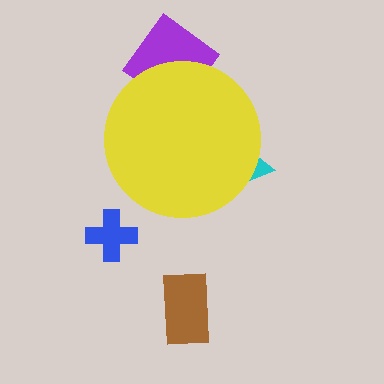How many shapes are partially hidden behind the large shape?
2 shapes are partially hidden.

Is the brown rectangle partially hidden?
No, the brown rectangle is fully visible.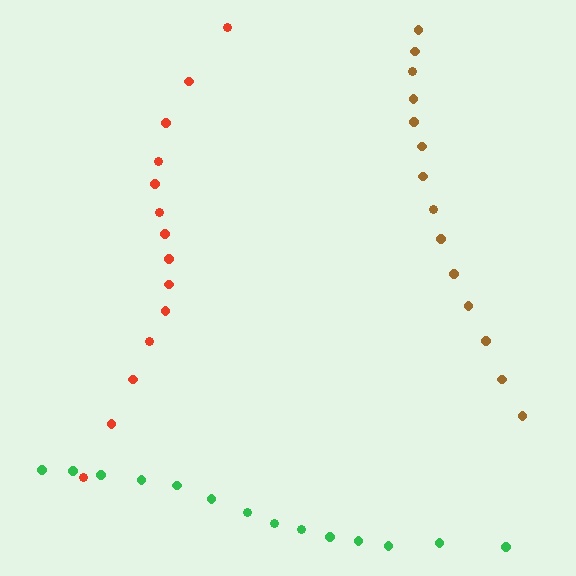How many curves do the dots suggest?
There are 3 distinct paths.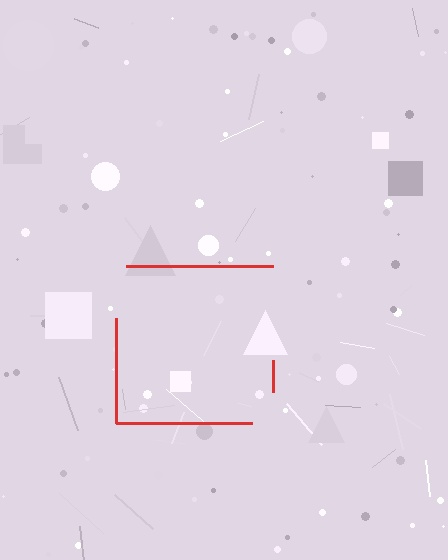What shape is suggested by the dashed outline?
The dashed outline suggests a square.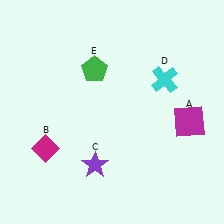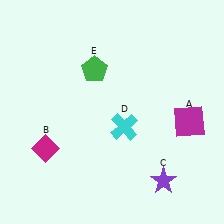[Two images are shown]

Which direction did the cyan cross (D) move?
The cyan cross (D) moved down.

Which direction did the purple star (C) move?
The purple star (C) moved right.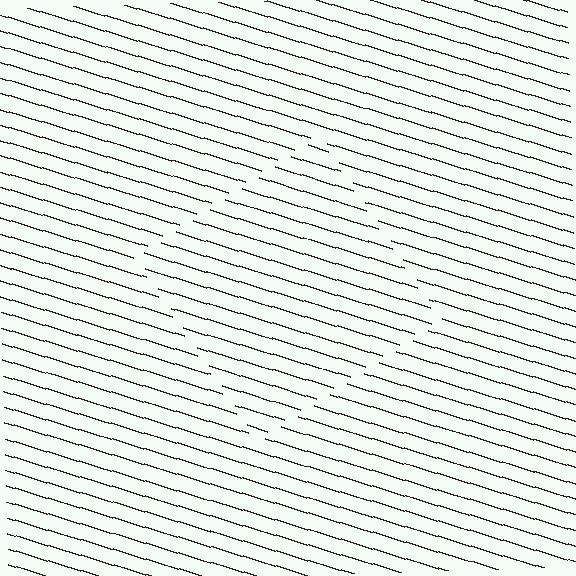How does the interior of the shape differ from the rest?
The interior of the shape contains the same grating, shifted by half a period — the contour is defined by the phase discontinuity where line-ends from the inner and outer gratings abut.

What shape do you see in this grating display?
An illusory square. The interior of the shape contains the same grating, shifted by half a period — the contour is defined by the phase discontinuity where line-ends from the inner and outer gratings abut.